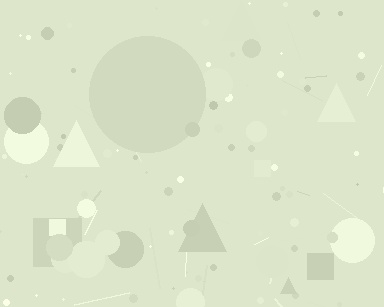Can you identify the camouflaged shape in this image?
The camouflaged shape is a circle.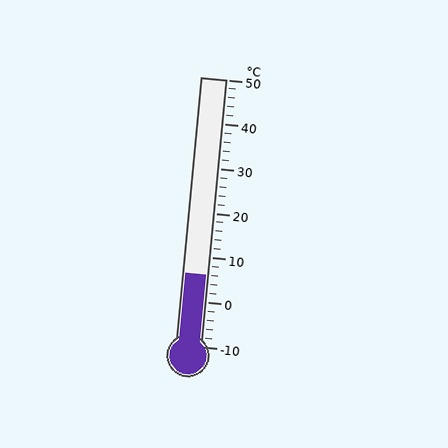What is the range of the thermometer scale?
The thermometer scale ranges from -10°C to 50°C.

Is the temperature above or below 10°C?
The temperature is below 10°C.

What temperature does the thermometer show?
The thermometer shows approximately 6°C.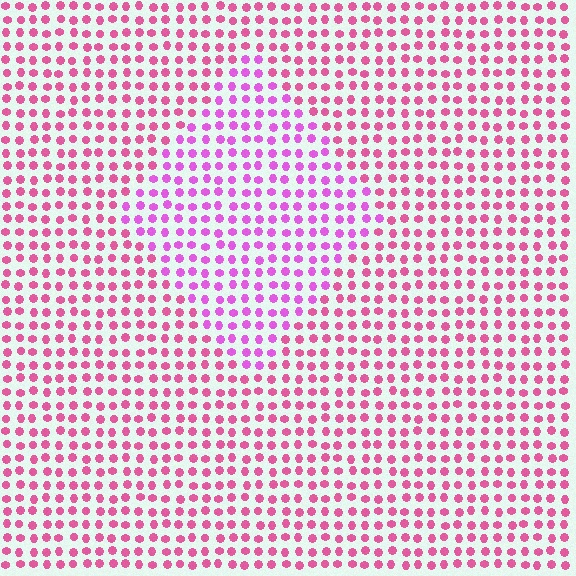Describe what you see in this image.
The image is filled with small pink elements in a uniform arrangement. A diamond-shaped region is visible where the elements are tinted to a slightly different hue, forming a subtle color boundary.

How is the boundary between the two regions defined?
The boundary is defined purely by a slight shift in hue (about 30 degrees). Spacing, size, and orientation are identical on both sides.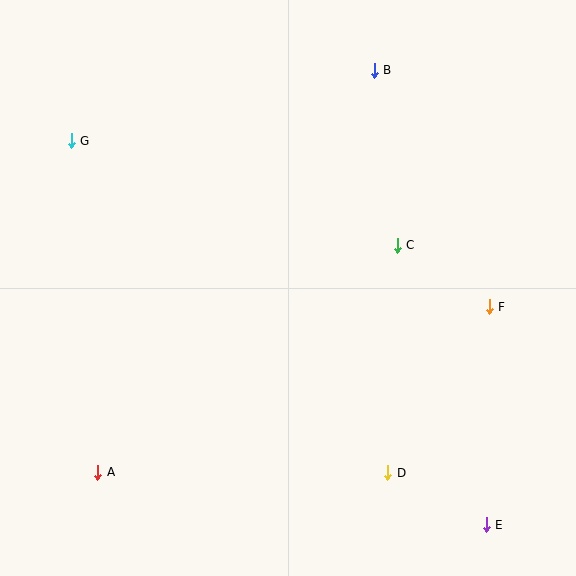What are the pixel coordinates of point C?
Point C is at (397, 245).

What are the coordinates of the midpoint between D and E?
The midpoint between D and E is at (437, 499).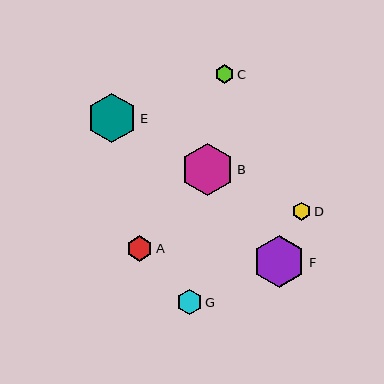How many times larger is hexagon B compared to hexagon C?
Hexagon B is approximately 2.8 times the size of hexagon C.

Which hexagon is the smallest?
Hexagon D is the smallest with a size of approximately 18 pixels.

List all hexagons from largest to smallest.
From largest to smallest: F, B, E, A, G, C, D.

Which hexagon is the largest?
Hexagon F is the largest with a size of approximately 52 pixels.